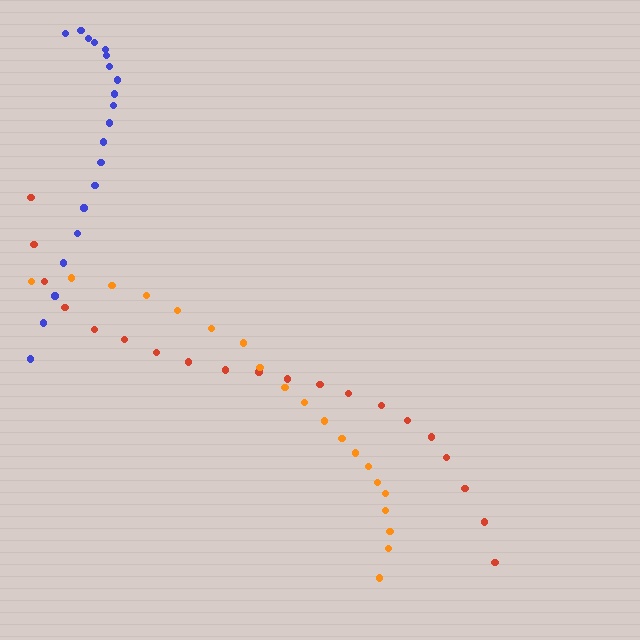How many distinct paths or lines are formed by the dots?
There are 3 distinct paths.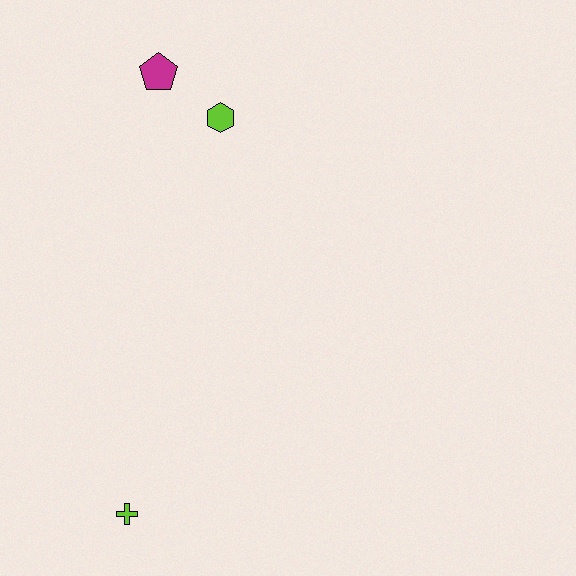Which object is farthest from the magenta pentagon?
The lime cross is farthest from the magenta pentagon.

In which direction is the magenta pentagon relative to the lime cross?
The magenta pentagon is above the lime cross.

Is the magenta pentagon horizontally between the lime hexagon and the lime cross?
Yes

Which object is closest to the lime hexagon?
The magenta pentagon is closest to the lime hexagon.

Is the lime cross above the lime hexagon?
No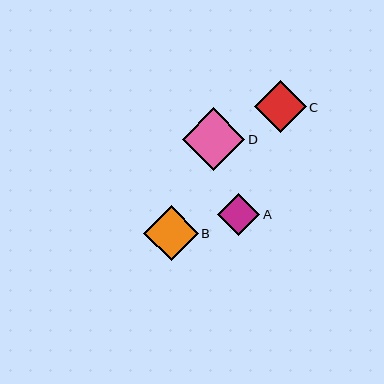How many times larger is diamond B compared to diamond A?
Diamond B is approximately 1.3 times the size of diamond A.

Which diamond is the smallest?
Diamond A is the smallest with a size of approximately 42 pixels.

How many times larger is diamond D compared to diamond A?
Diamond D is approximately 1.5 times the size of diamond A.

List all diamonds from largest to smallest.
From largest to smallest: D, B, C, A.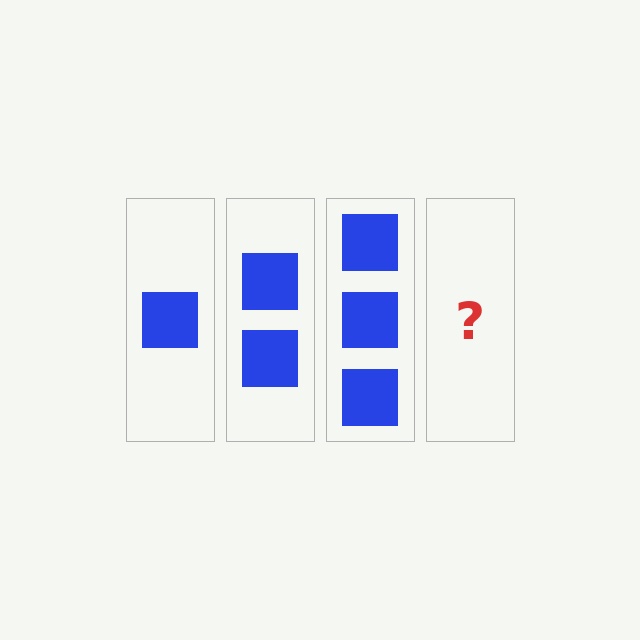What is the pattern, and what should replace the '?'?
The pattern is that each step adds one more square. The '?' should be 4 squares.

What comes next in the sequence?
The next element should be 4 squares.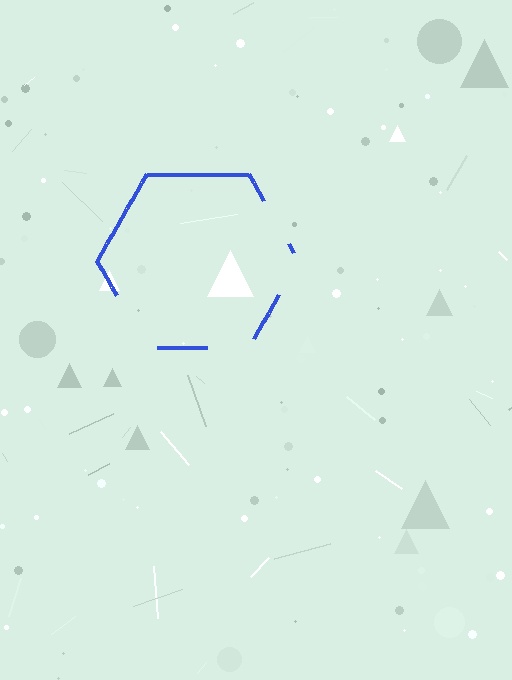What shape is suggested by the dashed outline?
The dashed outline suggests a hexagon.